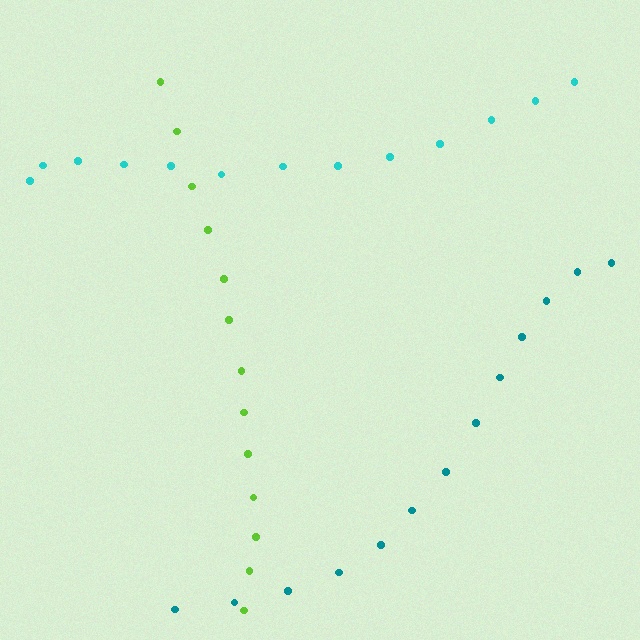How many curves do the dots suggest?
There are 3 distinct paths.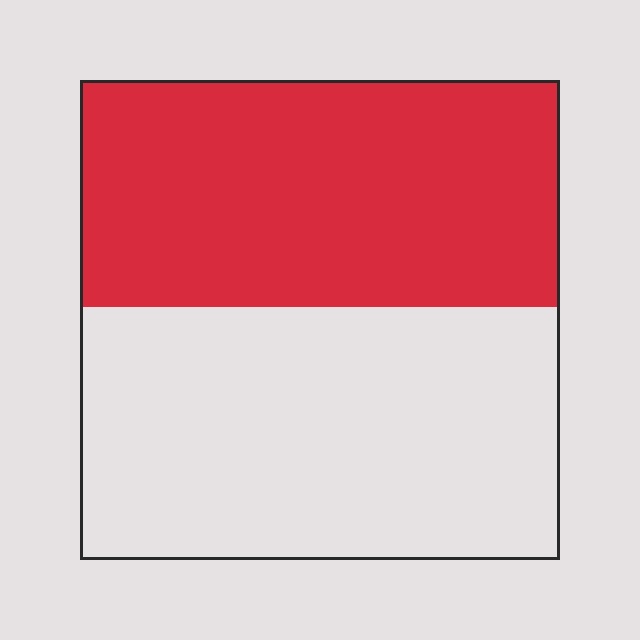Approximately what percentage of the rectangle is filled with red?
Approximately 45%.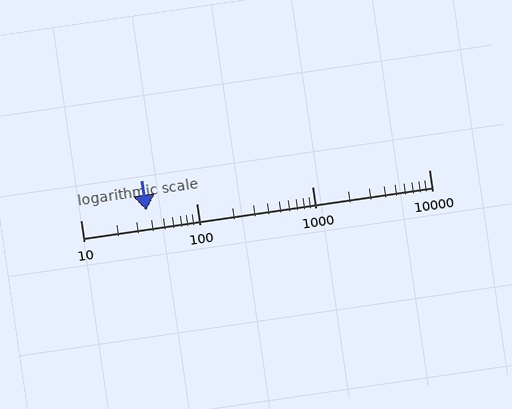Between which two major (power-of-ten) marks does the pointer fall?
The pointer is between 10 and 100.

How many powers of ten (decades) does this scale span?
The scale spans 3 decades, from 10 to 10000.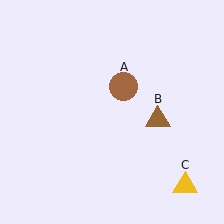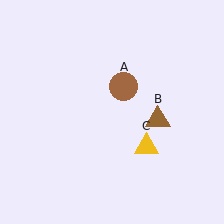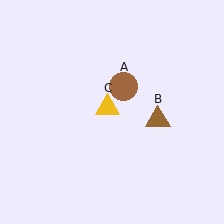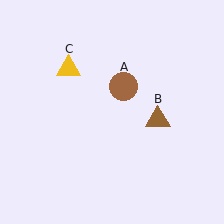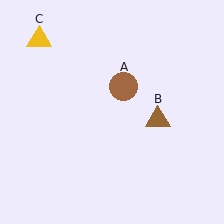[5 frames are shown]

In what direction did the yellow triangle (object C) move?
The yellow triangle (object C) moved up and to the left.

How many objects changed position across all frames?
1 object changed position: yellow triangle (object C).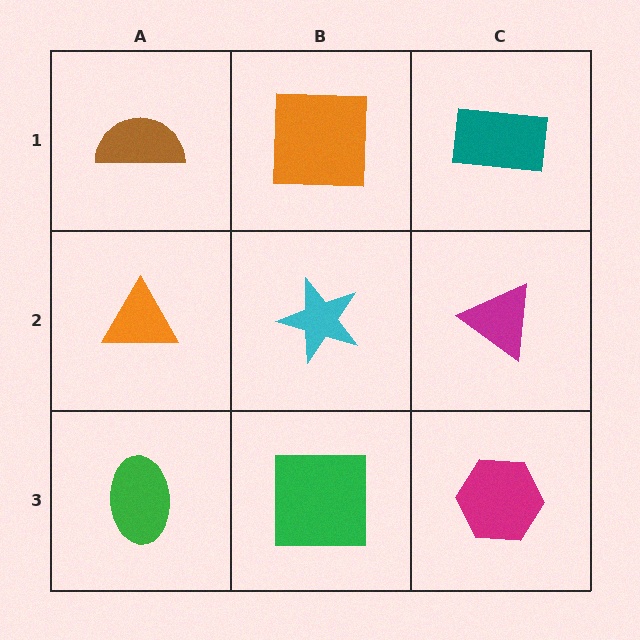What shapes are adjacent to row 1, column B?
A cyan star (row 2, column B), a brown semicircle (row 1, column A), a teal rectangle (row 1, column C).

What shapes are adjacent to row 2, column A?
A brown semicircle (row 1, column A), a green ellipse (row 3, column A), a cyan star (row 2, column B).